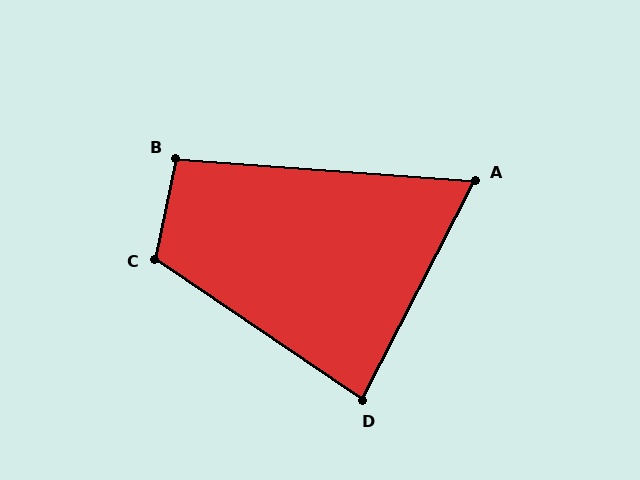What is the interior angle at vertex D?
Approximately 83 degrees (acute).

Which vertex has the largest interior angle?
C, at approximately 113 degrees.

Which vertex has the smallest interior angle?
A, at approximately 67 degrees.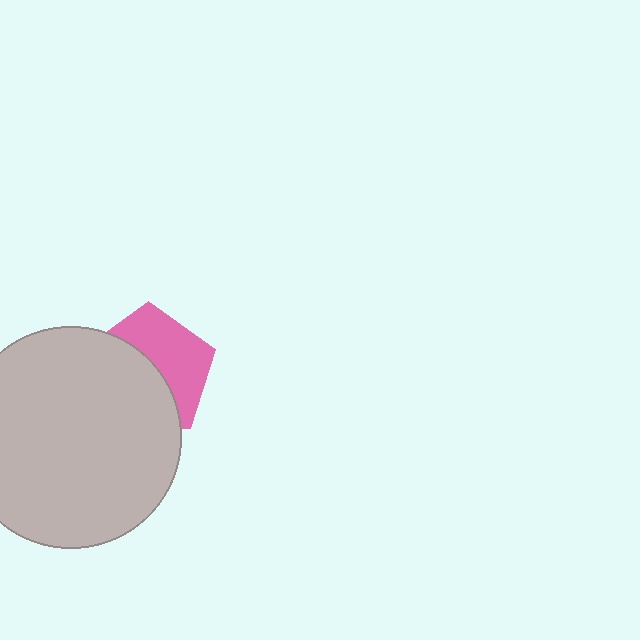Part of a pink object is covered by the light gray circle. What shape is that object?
It is a pentagon.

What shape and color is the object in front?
The object in front is a light gray circle.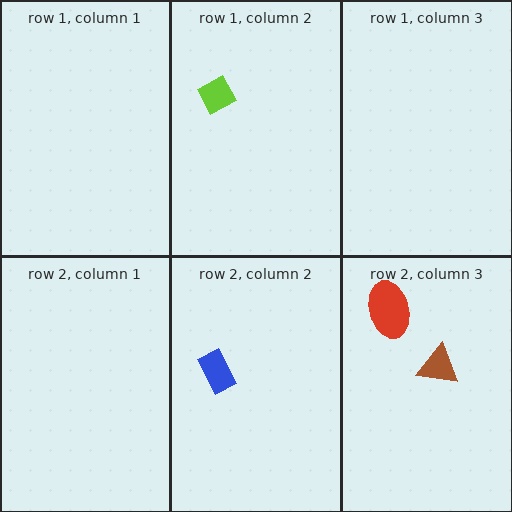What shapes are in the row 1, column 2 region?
The lime diamond.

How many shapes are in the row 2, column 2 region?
1.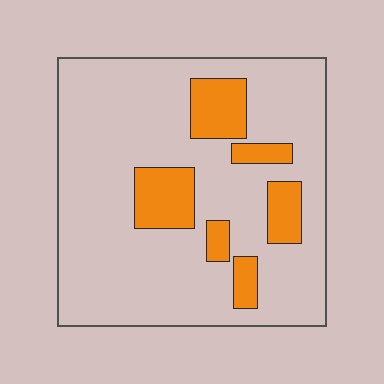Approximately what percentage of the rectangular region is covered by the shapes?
Approximately 20%.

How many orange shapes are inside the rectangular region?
6.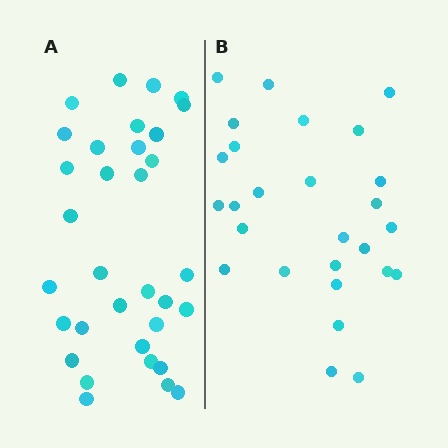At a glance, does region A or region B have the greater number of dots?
Region A (the left region) has more dots.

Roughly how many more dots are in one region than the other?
Region A has about 6 more dots than region B.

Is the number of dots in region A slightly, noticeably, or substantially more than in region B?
Region A has only slightly more — the two regions are fairly close. The ratio is roughly 1.2 to 1.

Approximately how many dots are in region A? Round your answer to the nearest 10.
About 30 dots. (The exact count is 33, which rounds to 30.)